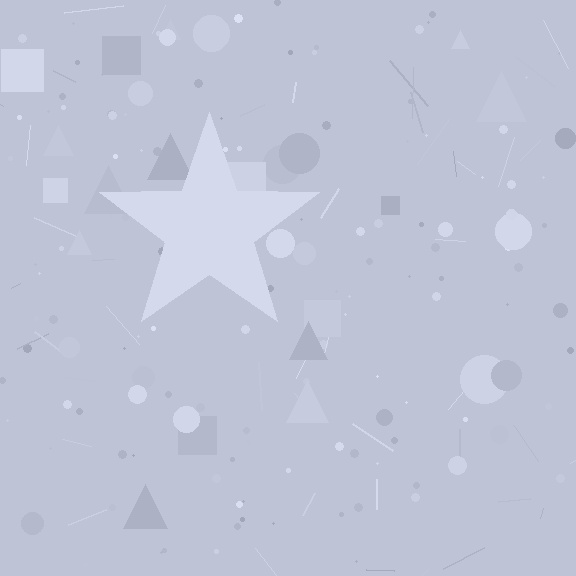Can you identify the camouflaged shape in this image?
The camouflaged shape is a star.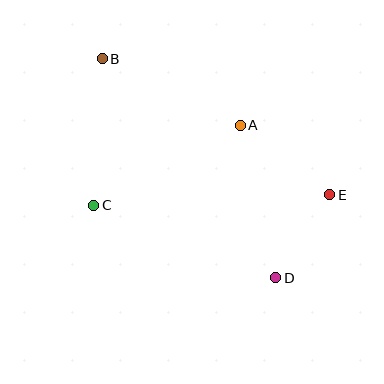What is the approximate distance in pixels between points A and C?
The distance between A and C is approximately 167 pixels.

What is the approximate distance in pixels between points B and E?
The distance between B and E is approximately 265 pixels.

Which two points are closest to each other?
Points D and E are closest to each other.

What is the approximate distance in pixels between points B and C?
The distance between B and C is approximately 147 pixels.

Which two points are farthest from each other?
Points B and D are farthest from each other.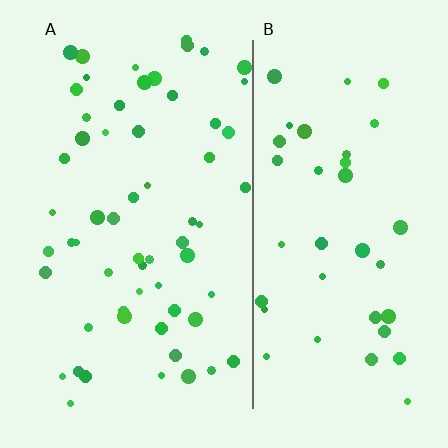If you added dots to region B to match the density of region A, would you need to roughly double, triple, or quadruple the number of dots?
Approximately double.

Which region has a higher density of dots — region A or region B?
A (the left).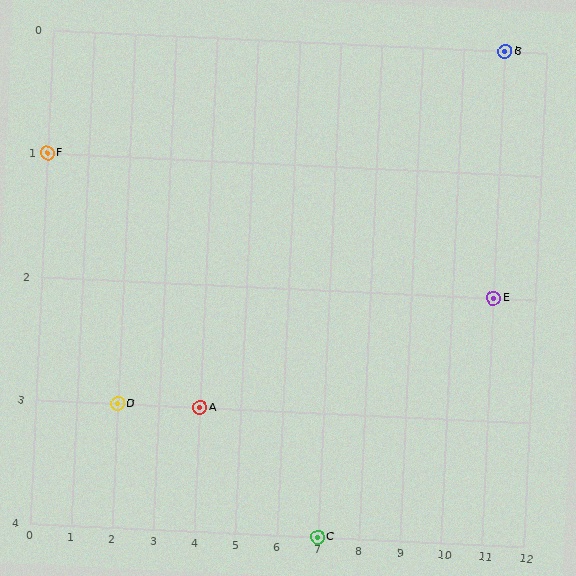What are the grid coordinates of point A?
Point A is at grid coordinates (4, 3).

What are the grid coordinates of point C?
Point C is at grid coordinates (7, 4).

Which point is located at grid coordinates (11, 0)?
Point B is at (11, 0).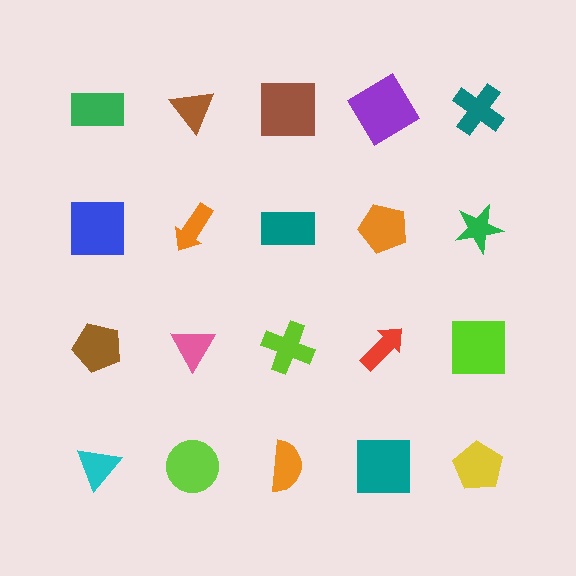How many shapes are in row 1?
5 shapes.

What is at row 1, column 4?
A purple diamond.